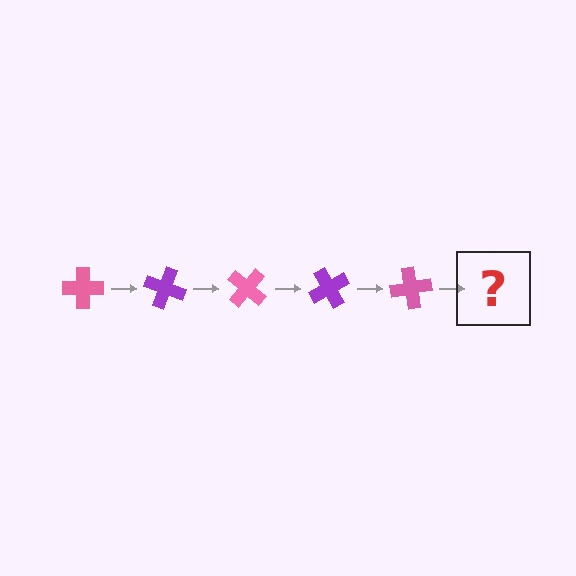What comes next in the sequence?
The next element should be a purple cross, rotated 100 degrees from the start.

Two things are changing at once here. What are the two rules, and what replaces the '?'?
The two rules are that it rotates 20 degrees each step and the color cycles through pink and purple. The '?' should be a purple cross, rotated 100 degrees from the start.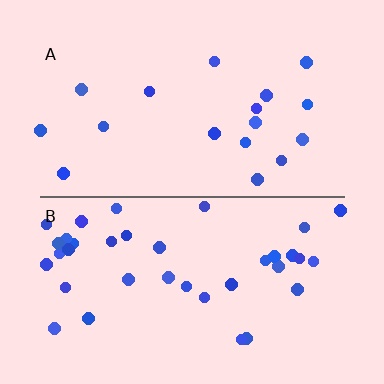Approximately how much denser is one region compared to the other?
Approximately 2.1× — region B over region A.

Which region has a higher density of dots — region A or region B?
B (the bottom).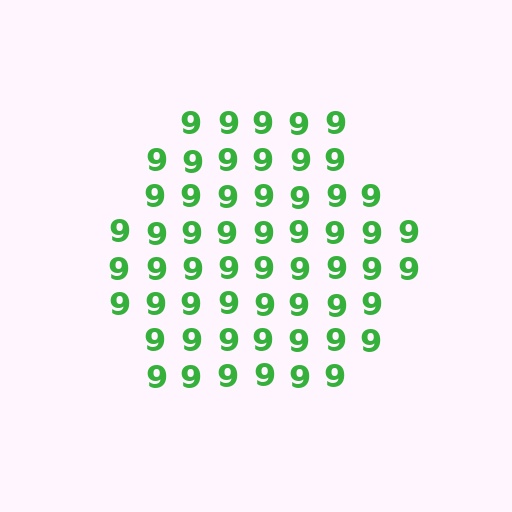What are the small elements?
The small elements are digit 9's.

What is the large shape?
The large shape is a hexagon.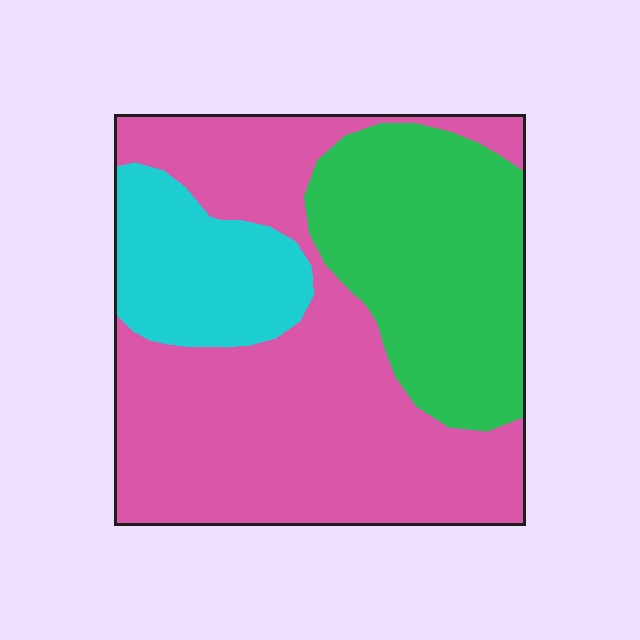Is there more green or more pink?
Pink.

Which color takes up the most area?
Pink, at roughly 55%.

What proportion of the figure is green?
Green takes up about one third (1/3) of the figure.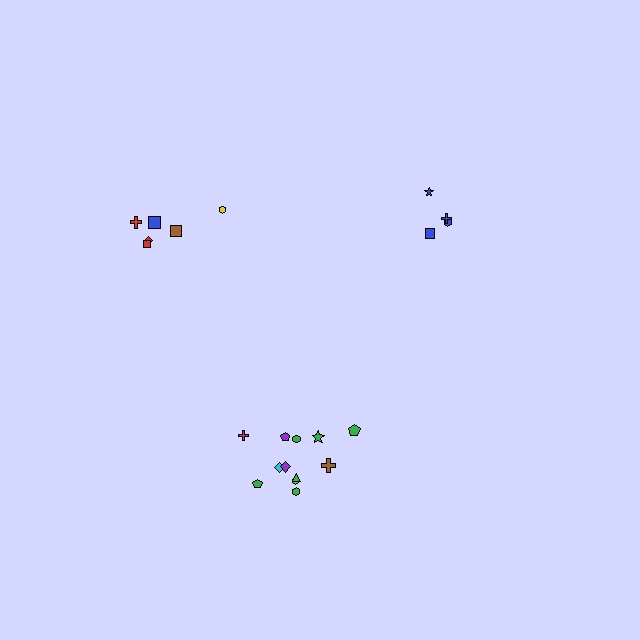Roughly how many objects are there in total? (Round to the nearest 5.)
Roughly 20 objects in total.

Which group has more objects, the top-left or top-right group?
The top-left group.